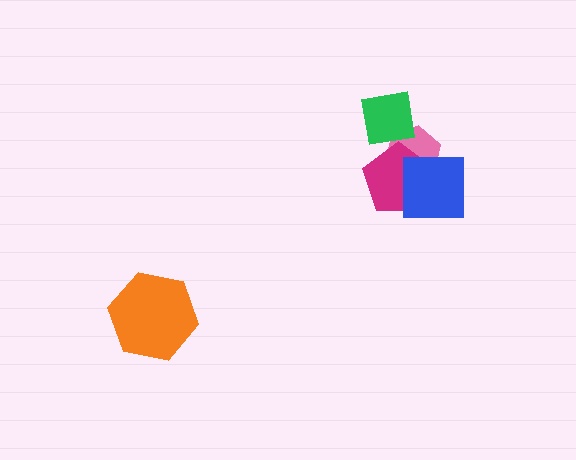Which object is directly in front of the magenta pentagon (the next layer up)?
The blue square is directly in front of the magenta pentagon.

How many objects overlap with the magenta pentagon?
3 objects overlap with the magenta pentagon.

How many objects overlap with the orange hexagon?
0 objects overlap with the orange hexagon.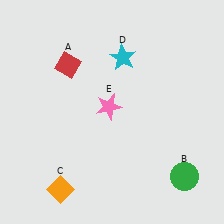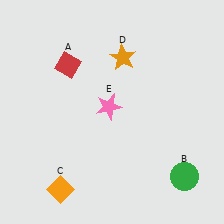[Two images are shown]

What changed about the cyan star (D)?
In Image 1, D is cyan. In Image 2, it changed to orange.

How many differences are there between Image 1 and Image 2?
There is 1 difference between the two images.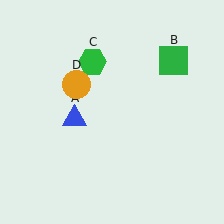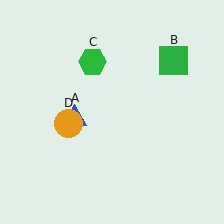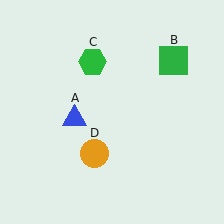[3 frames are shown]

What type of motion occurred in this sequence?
The orange circle (object D) rotated counterclockwise around the center of the scene.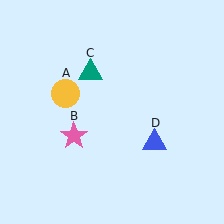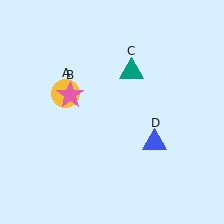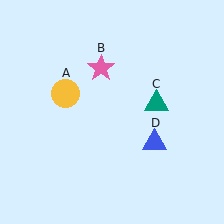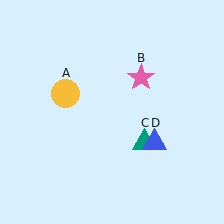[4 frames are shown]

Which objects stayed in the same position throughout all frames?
Yellow circle (object A) and blue triangle (object D) remained stationary.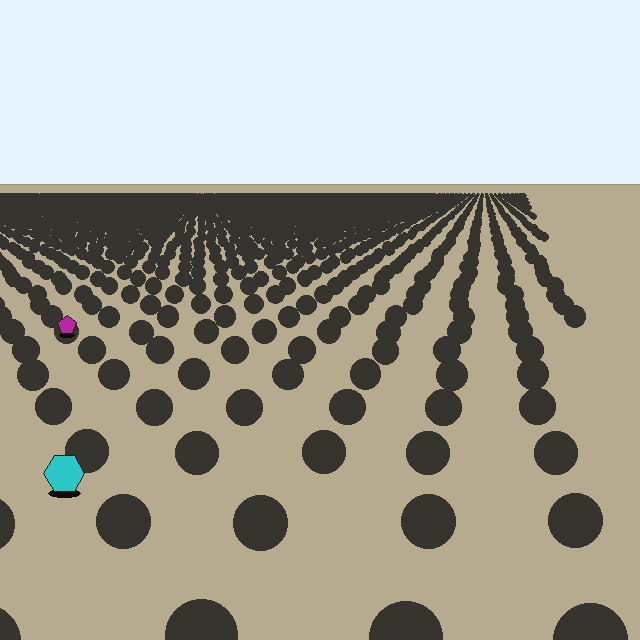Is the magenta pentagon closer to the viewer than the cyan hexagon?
No. The cyan hexagon is closer — you can tell from the texture gradient: the ground texture is coarser near it.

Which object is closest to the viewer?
The cyan hexagon is closest. The texture marks near it are larger and more spread out.